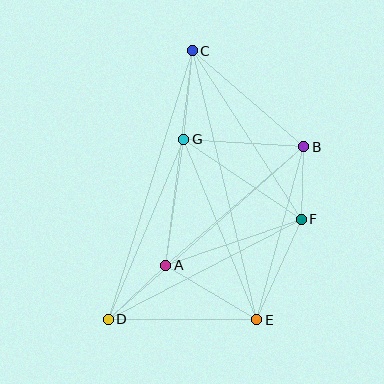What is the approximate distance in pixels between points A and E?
The distance between A and E is approximately 106 pixels.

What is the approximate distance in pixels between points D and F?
The distance between D and F is approximately 217 pixels.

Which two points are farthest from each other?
Points C and D are farthest from each other.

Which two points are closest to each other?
Points B and F are closest to each other.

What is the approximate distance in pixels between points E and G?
The distance between E and G is approximately 195 pixels.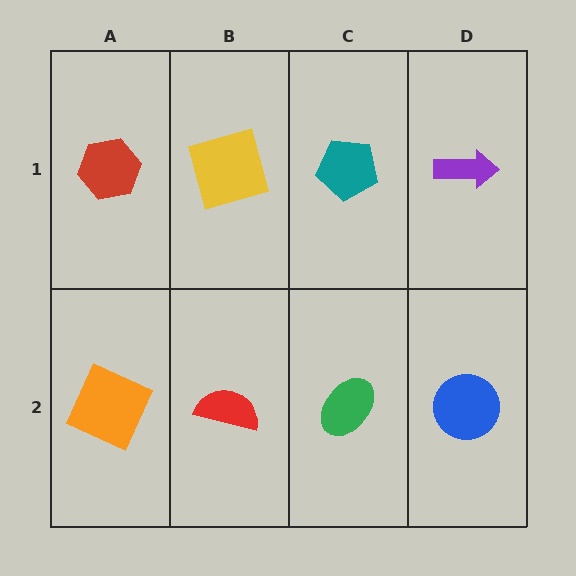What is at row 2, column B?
A red semicircle.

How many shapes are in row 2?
4 shapes.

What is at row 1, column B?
A yellow square.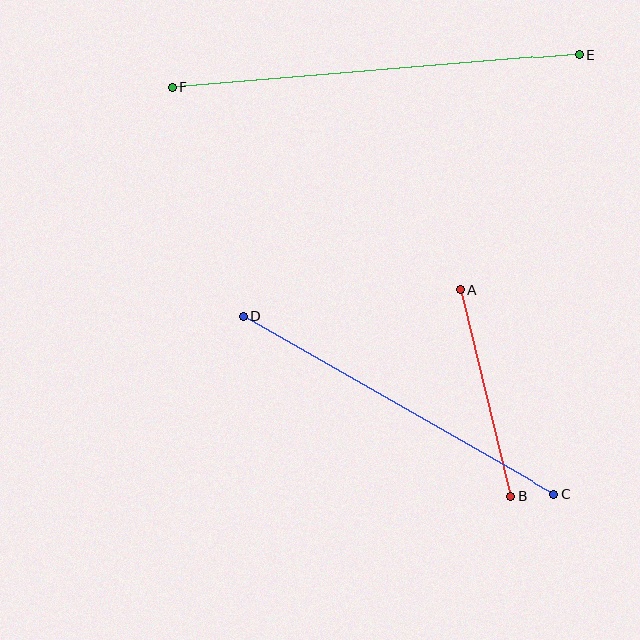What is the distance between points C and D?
The distance is approximately 357 pixels.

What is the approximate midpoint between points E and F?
The midpoint is at approximately (375, 71) pixels.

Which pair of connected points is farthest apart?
Points E and F are farthest apart.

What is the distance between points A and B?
The distance is approximately 212 pixels.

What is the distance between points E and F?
The distance is approximately 408 pixels.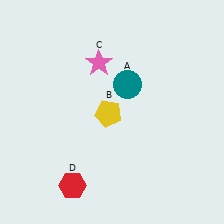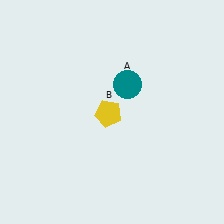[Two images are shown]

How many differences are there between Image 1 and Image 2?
There are 2 differences between the two images.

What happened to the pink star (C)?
The pink star (C) was removed in Image 2. It was in the top-left area of Image 1.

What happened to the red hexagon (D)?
The red hexagon (D) was removed in Image 2. It was in the bottom-left area of Image 1.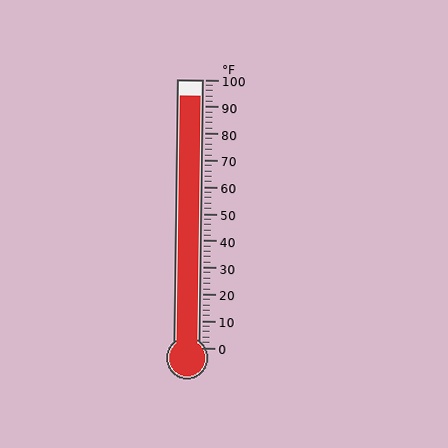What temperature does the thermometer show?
The thermometer shows approximately 94°F.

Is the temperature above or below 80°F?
The temperature is above 80°F.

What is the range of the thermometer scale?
The thermometer scale ranges from 0°F to 100°F.